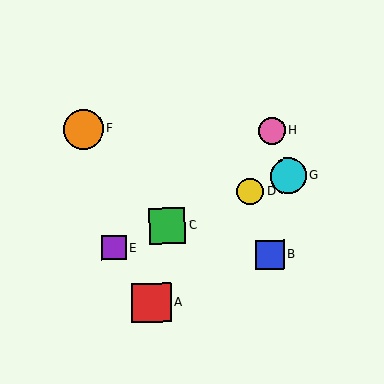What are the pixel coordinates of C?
Object C is at (167, 226).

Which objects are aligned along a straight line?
Objects C, D, E, G are aligned along a straight line.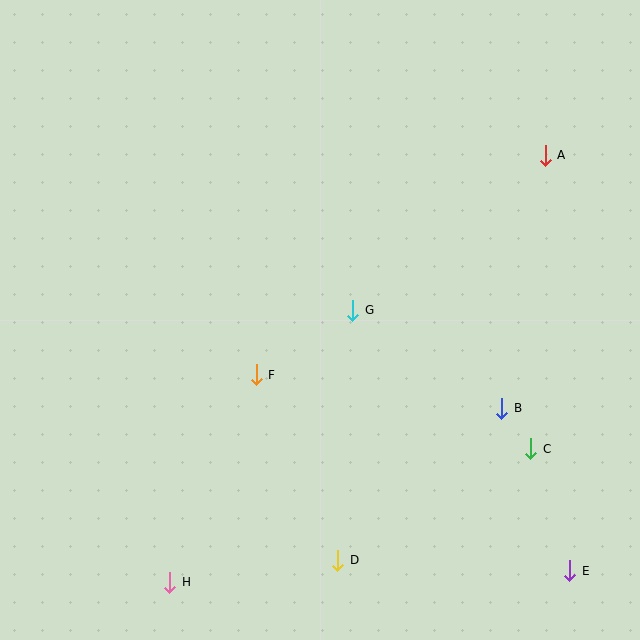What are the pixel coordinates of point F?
Point F is at (256, 375).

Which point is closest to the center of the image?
Point G at (353, 310) is closest to the center.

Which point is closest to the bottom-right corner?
Point E is closest to the bottom-right corner.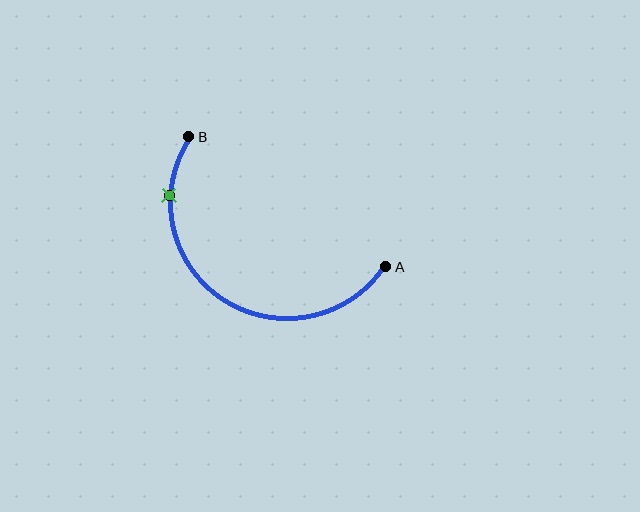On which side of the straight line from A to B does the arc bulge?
The arc bulges below the straight line connecting A and B.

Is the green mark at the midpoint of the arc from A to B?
No. The green mark lies on the arc but is closer to endpoint B. The arc midpoint would be at the point on the curve equidistant along the arc from both A and B.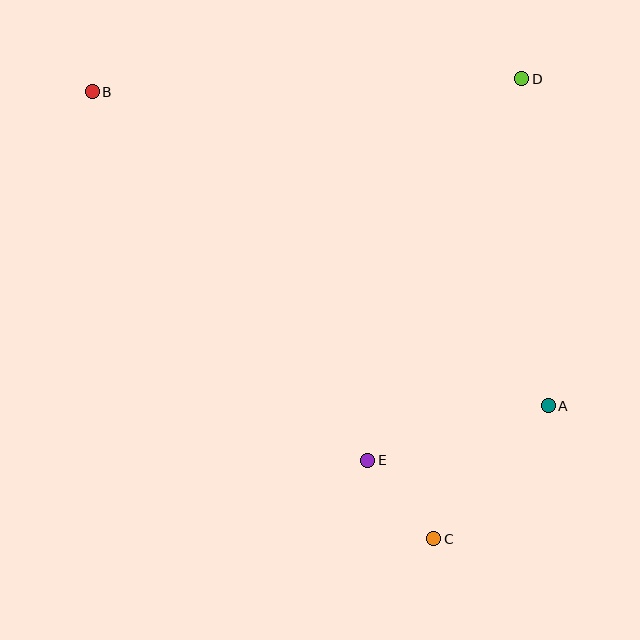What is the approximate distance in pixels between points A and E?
The distance between A and E is approximately 188 pixels.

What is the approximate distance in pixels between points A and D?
The distance between A and D is approximately 328 pixels.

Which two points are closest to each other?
Points C and E are closest to each other.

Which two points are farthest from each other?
Points B and C are farthest from each other.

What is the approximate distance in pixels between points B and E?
The distance between B and E is approximately 460 pixels.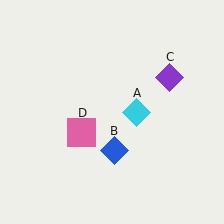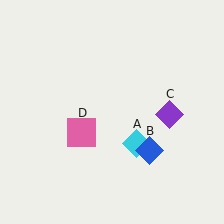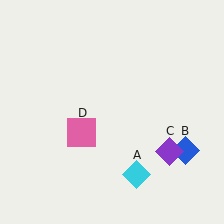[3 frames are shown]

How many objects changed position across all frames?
3 objects changed position: cyan diamond (object A), blue diamond (object B), purple diamond (object C).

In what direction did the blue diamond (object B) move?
The blue diamond (object B) moved right.